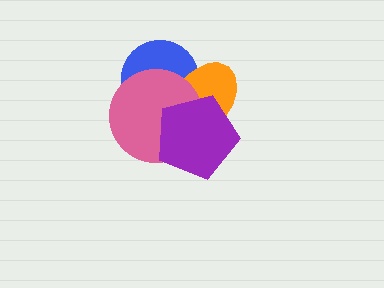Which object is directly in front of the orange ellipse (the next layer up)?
The pink circle is directly in front of the orange ellipse.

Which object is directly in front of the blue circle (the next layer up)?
The orange ellipse is directly in front of the blue circle.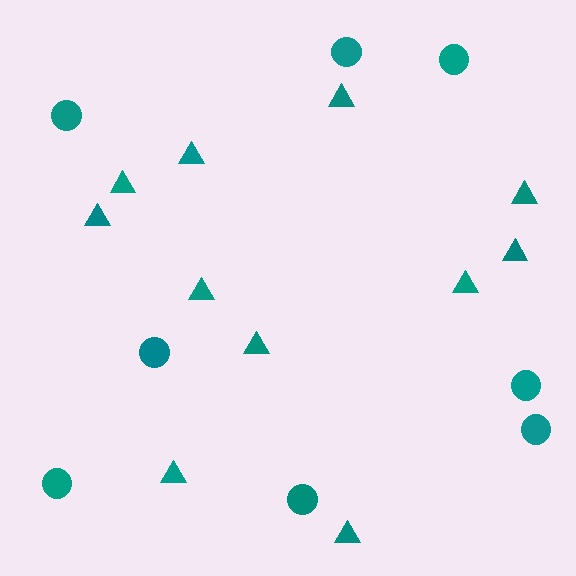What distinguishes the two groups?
There are 2 groups: one group of triangles (11) and one group of circles (8).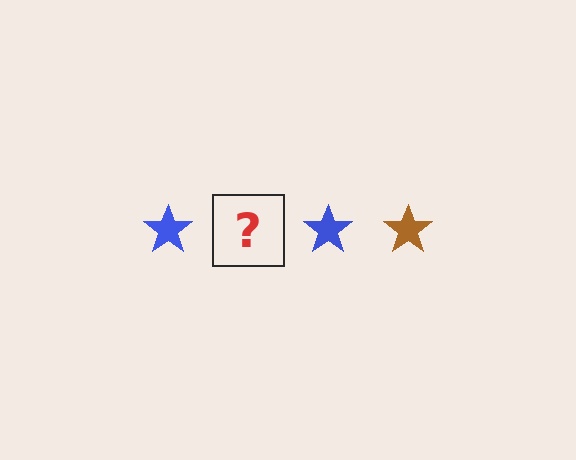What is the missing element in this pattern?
The missing element is a brown star.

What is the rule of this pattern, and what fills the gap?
The rule is that the pattern cycles through blue, brown stars. The gap should be filled with a brown star.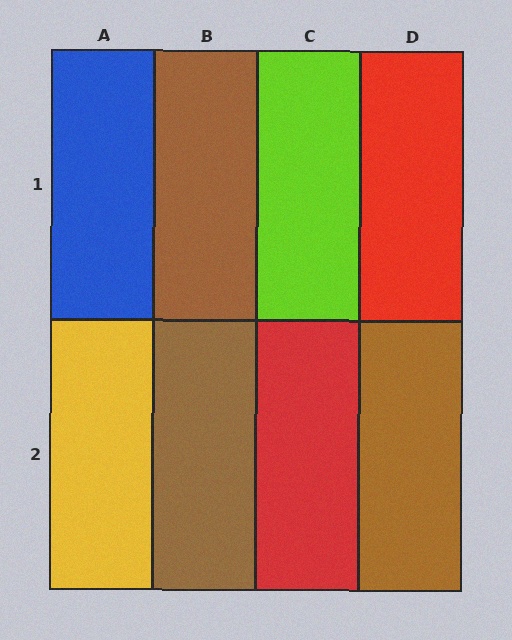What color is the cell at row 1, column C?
Lime.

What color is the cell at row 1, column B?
Brown.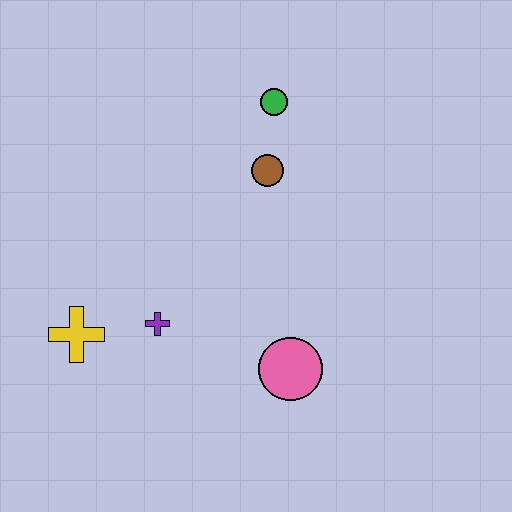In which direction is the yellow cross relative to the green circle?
The yellow cross is below the green circle.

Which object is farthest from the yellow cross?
The green circle is farthest from the yellow cross.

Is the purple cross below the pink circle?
No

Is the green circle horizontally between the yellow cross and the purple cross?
No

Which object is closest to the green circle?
The brown circle is closest to the green circle.